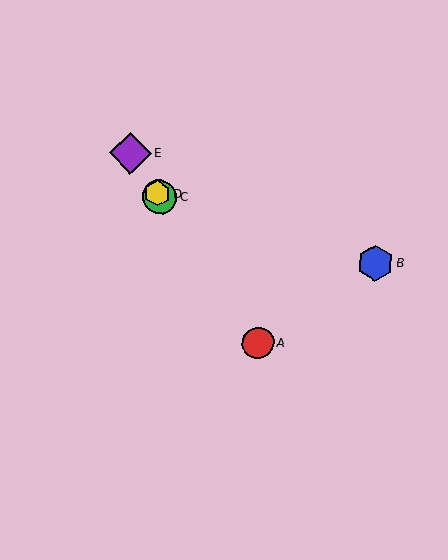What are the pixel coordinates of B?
Object B is at (375, 263).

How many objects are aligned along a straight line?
4 objects (A, C, D, E) are aligned along a straight line.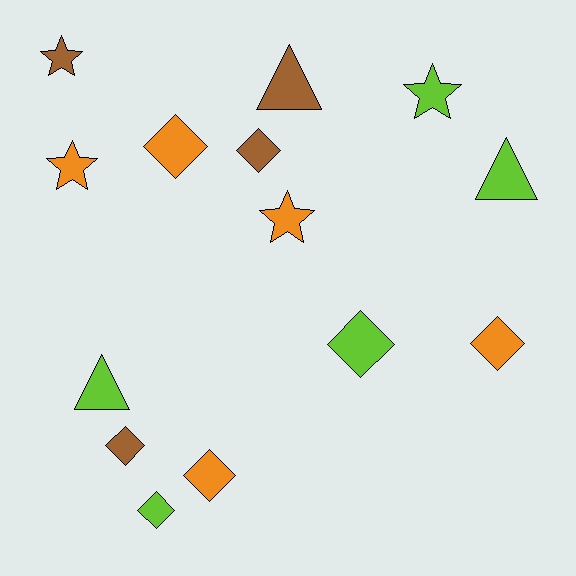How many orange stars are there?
There are 2 orange stars.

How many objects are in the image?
There are 14 objects.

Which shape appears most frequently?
Diamond, with 7 objects.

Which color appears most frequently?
Orange, with 5 objects.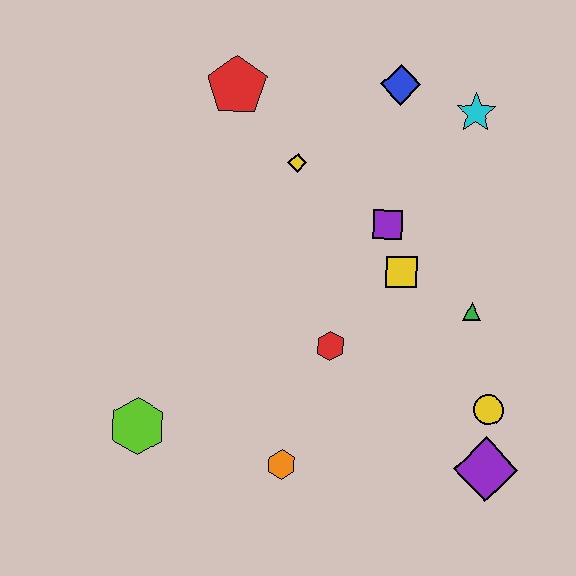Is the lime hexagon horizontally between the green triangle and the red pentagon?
No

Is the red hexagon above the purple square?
No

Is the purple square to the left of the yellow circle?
Yes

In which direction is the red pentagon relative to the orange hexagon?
The red pentagon is above the orange hexagon.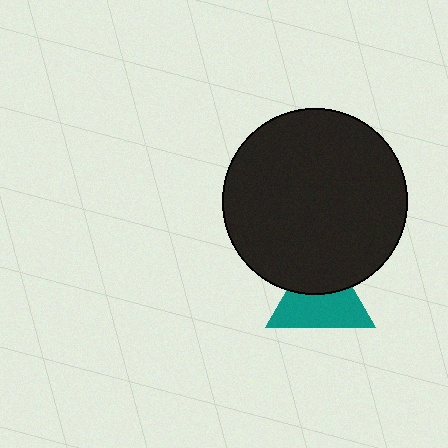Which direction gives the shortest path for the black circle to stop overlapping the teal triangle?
Moving up gives the shortest separation.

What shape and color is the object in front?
The object in front is a black circle.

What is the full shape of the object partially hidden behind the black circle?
The partially hidden object is a teal triangle.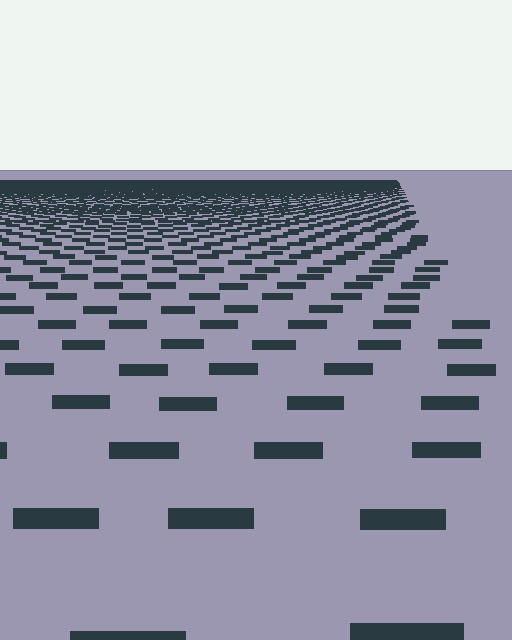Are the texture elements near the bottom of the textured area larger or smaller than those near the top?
Larger. Near the bottom, elements are closer to the viewer and appear at a bigger on-screen size.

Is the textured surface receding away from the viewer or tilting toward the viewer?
The surface is receding away from the viewer. Texture elements get smaller and denser toward the top.